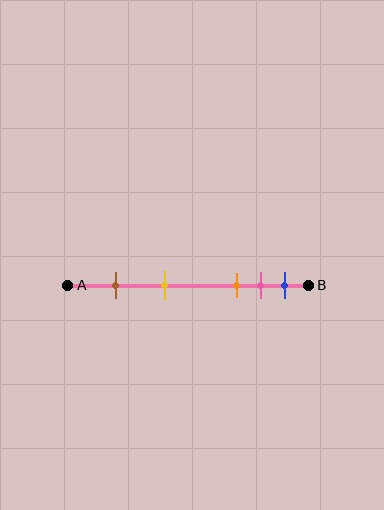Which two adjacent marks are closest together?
The pink and blue marks are the closest adjacent pair.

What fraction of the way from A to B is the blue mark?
The blue mark is approximately 90% (0.9) of the way from A to B.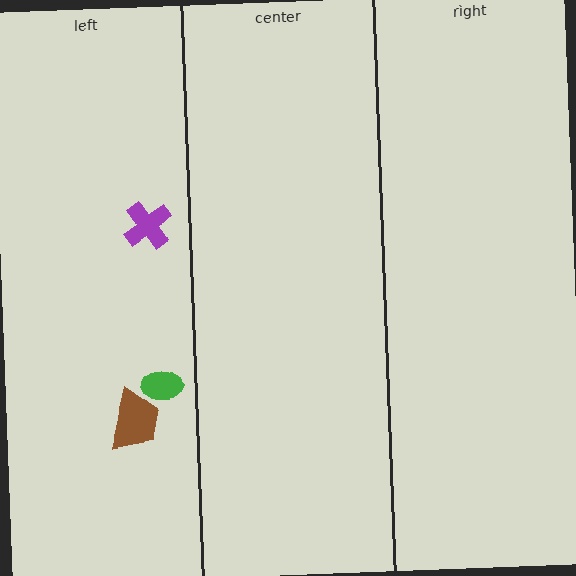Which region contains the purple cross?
The left region.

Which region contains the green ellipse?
The left region.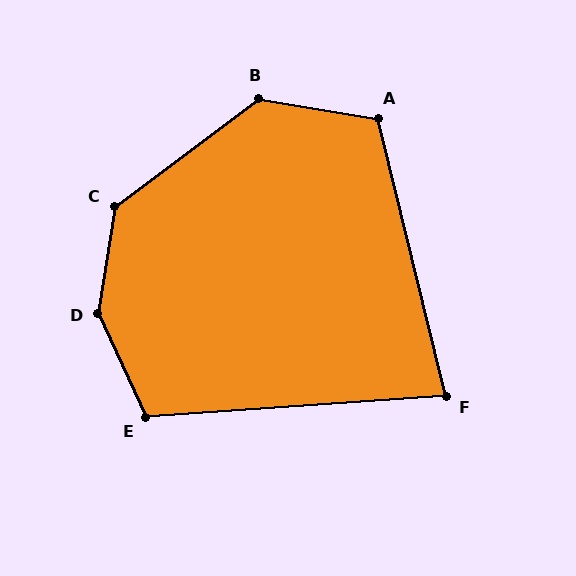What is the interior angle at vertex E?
Approximately 111 degrees (obtuse).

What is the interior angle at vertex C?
Approximately 136 degrees (obtuse).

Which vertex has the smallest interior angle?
F, at approximately 80 degrees.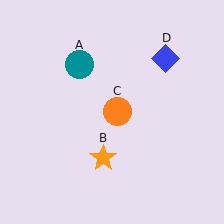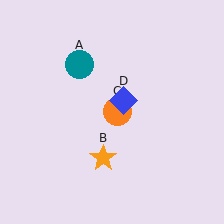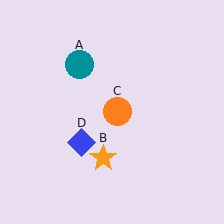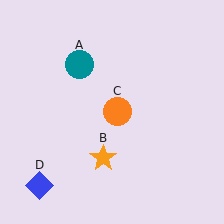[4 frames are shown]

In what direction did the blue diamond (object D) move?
The blue diamond (object D) moved down and to the left.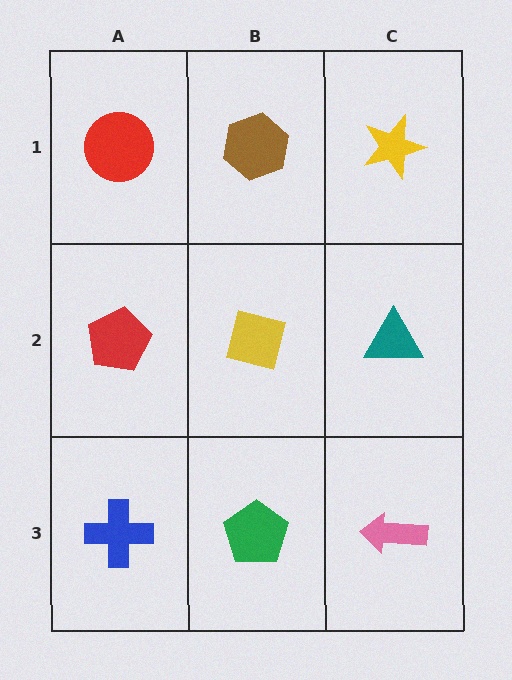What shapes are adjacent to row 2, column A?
A red circle (row 1, column A), a blue cross (row 3, column A), a yellow square (row 2, column B).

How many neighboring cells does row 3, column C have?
2.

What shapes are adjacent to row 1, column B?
A yellow square (row 2, column B), a red circle (row 1, column A), a yellow star (row 1, column C).